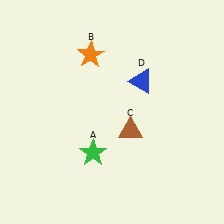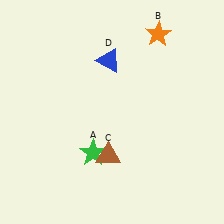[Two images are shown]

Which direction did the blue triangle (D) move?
The blue triangle (D) moved left.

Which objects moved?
The objects that moved are: the orange star (B), the brown triangle (C), the blue triangle (D).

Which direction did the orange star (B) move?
The orange star (B) moved right.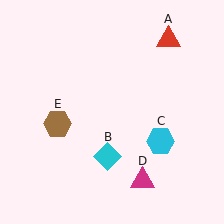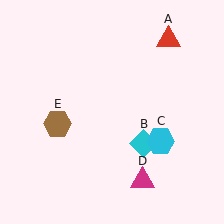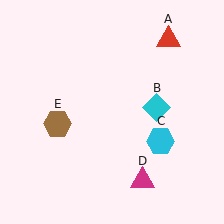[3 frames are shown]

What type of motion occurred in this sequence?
The cyan diamond (object B) rotated counterclockwise around the center of the scene.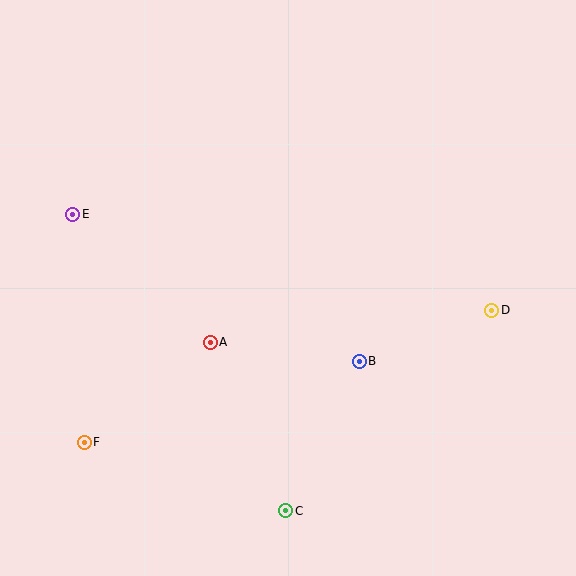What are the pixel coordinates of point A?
Point A is at (210, 342).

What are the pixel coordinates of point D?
Point D is at (492, 310).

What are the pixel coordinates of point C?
Point C is at (286, 511).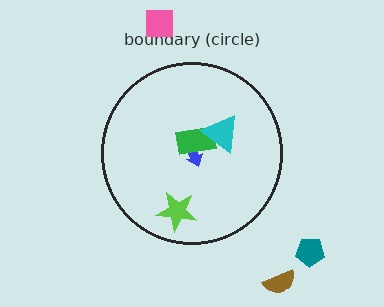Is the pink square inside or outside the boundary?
Outside.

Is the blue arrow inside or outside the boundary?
Inside.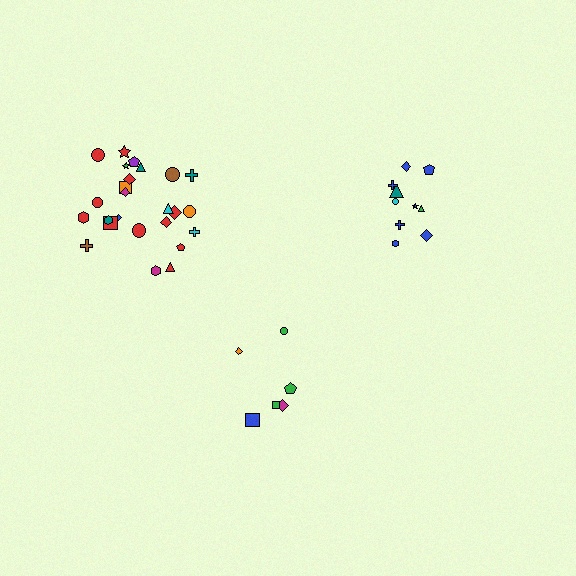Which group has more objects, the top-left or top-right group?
The top-left group.